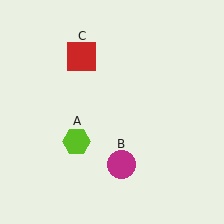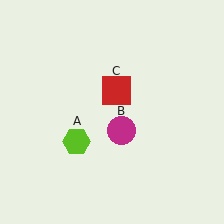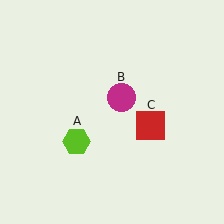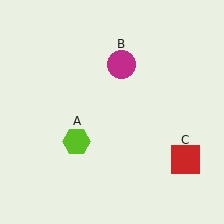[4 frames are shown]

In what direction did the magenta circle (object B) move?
The magenta circle (object B) moved up.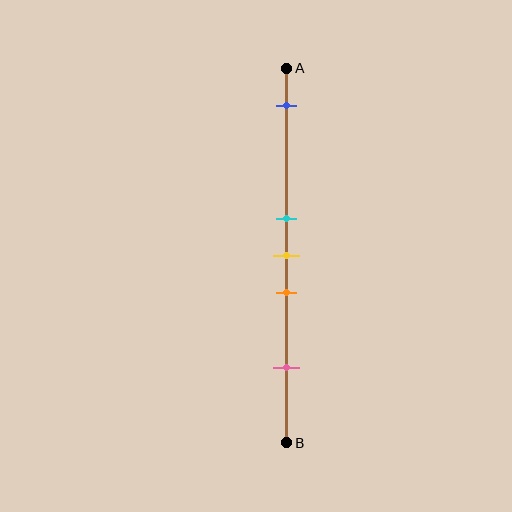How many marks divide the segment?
There are 5 marks dividing the segment.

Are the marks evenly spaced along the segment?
No, the marks are not evenly spaced.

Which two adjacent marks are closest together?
The cyan and yellow marks are the closest adjacent pair.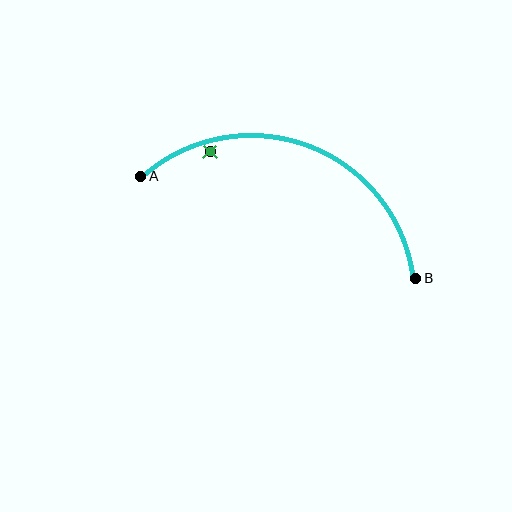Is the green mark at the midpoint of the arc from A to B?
No — the green mark does not lie on the arc at all. It sits slightly inside the curve.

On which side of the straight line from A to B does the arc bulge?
The arc bulges above the straight line connecting A and B.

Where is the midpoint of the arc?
The arc midpoint is the point on the curve farthest from the straight line joining A and B. It sits above that line.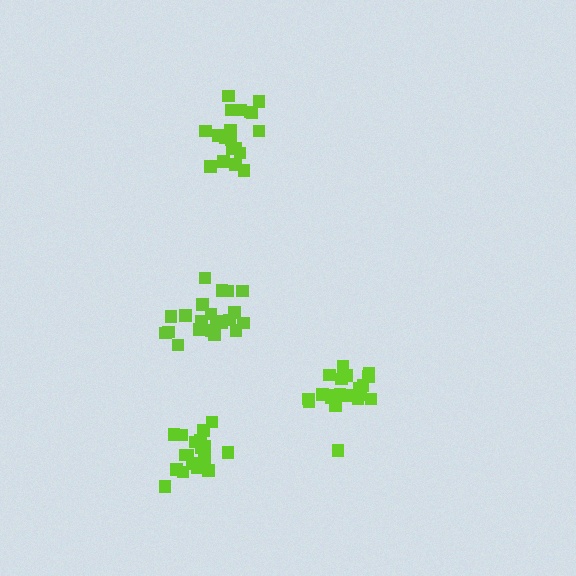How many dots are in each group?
Group 1: 21 dots, Group 2: 19 dots, Group 3: 20 dots, Group 4: 21 dots (81 total).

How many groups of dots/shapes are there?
There are 4 groups.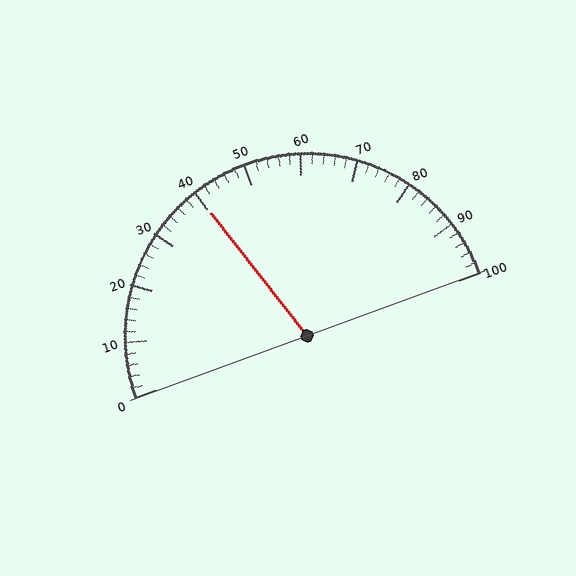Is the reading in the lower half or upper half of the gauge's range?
The reading is in the lower half of the range (0 to 100).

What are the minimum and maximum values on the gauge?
The gauge ranges from 0 to 100.